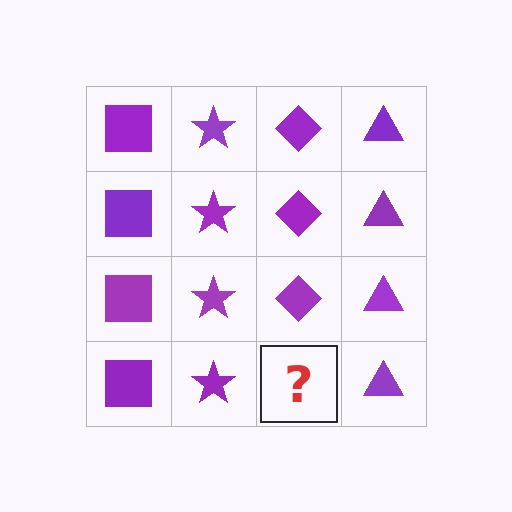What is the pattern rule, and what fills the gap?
The rule is that each column has a consistent shape. The gap should be filled with a purple diamond.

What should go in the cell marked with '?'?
The missing cell should contain a purple diamond.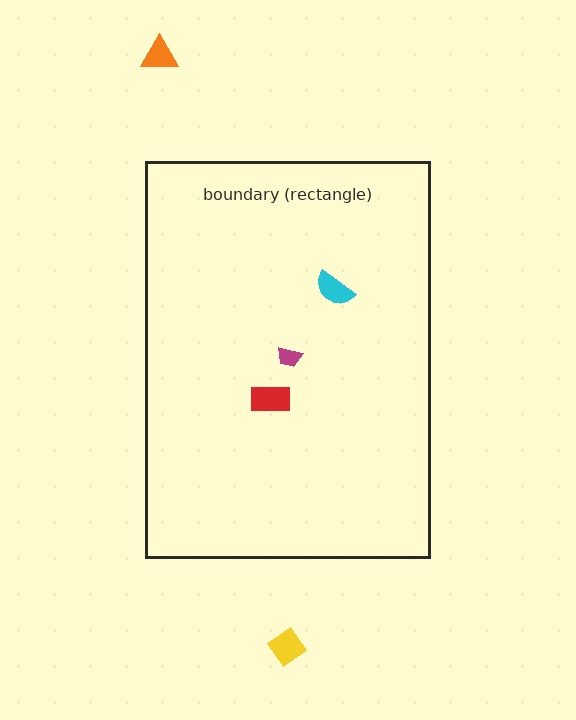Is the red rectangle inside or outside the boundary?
Inside.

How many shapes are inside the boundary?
3 inside, 2 outside.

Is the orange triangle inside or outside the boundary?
Outside.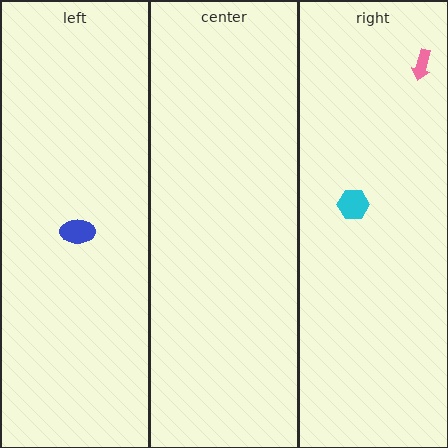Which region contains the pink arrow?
The right region.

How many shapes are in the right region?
2.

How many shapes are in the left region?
1.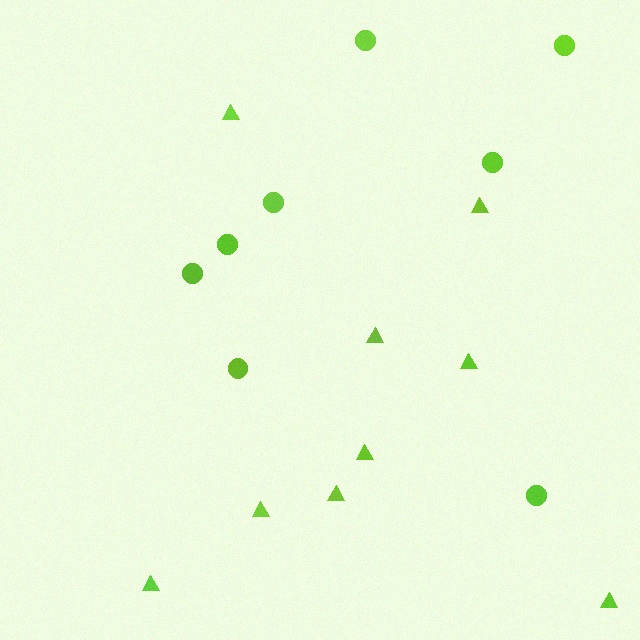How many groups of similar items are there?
There are 2 groups: one group of circles (8) and one group of triangles (9).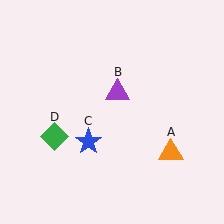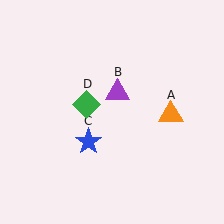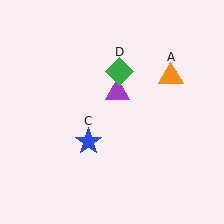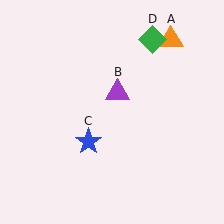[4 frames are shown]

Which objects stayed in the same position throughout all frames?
Purple triangle (object B) and blue star (object C) remained stationary.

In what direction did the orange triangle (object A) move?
The orange triangle (object A) moved up.